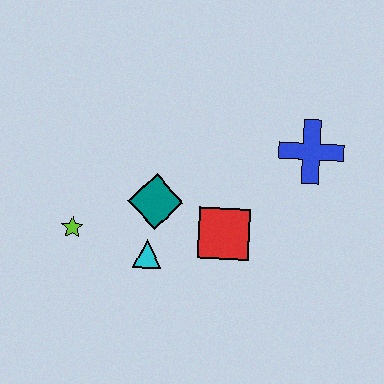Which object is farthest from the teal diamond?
The blue cross is farthest from the teal diamond.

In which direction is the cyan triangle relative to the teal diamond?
The cyan triangle is below the teal diamond.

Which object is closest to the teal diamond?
The cyan triangle is closest to the teal diamond.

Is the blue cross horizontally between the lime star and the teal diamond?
No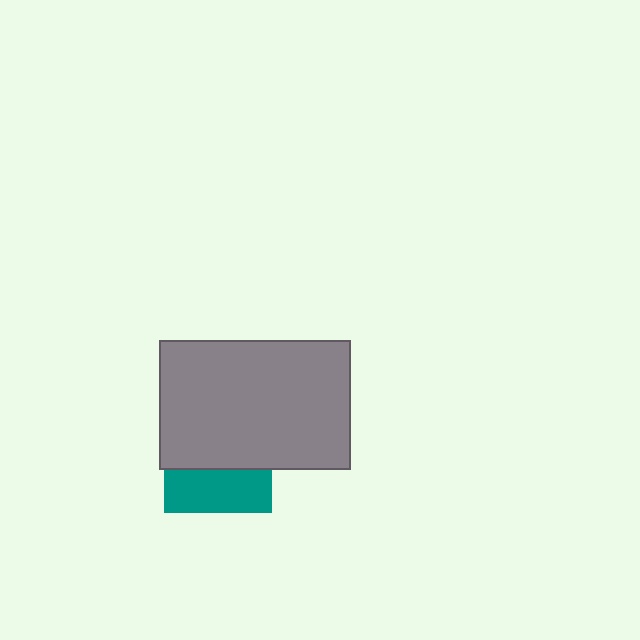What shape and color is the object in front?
The object in front is a gray rectangle.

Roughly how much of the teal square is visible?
A small part of it is visible (roughly 41%).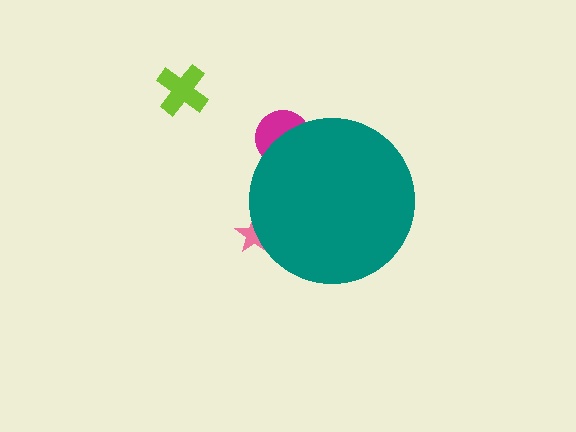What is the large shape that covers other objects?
A teal circle.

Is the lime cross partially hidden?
No, the lime cross is fully visible.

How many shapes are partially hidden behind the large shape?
2 shapes are partially hidden.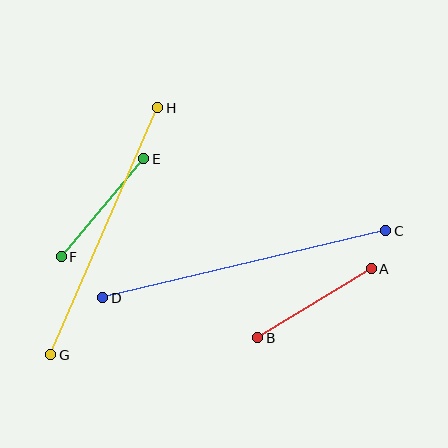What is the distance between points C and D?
The distance is approximately 291 pixels.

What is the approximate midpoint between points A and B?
The midpoint is at approximately (315, 303) pixels.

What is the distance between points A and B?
The distance is approximately 133 pixels.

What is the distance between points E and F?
The distance is approximately 128 pixels.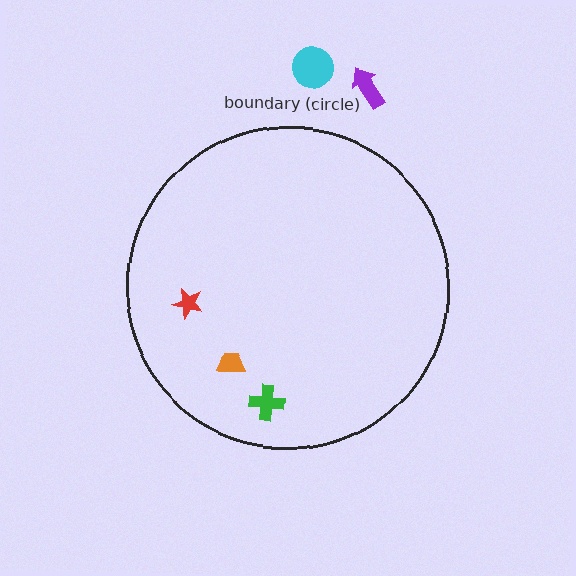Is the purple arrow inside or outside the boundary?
Outside.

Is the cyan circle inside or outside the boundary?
Outside.